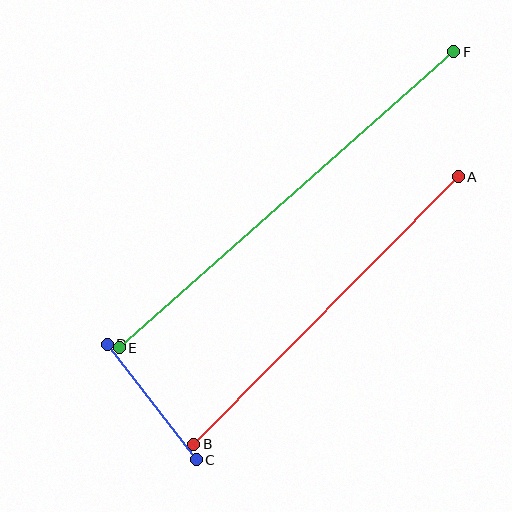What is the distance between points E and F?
The distance is approximately 447 pixels.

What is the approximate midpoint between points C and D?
The midpoint is at approximately (152, 402) pixels.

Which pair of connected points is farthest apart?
Points E and F are farthest apart.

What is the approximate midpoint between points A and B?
The midpoint is at approximately (326, 311) pixels.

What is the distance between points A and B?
The distance is approximately 376 pixels.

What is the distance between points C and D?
The distance is approximately 146 pixels.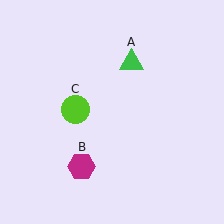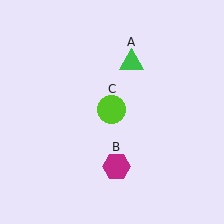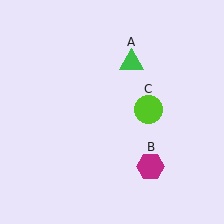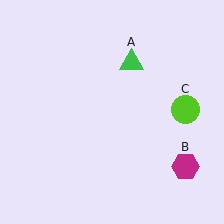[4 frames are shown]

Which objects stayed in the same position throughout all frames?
Green triangle (object A) remained stationary.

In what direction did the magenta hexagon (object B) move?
The magenta hexagon (object B) moved right.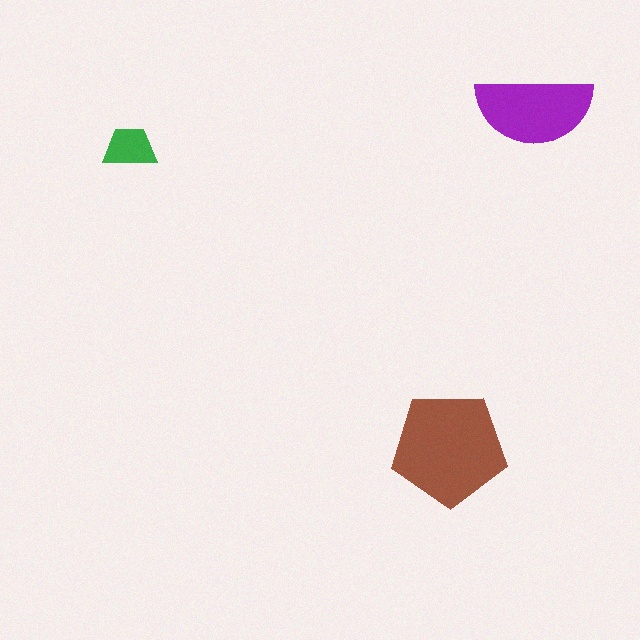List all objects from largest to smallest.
The brown pentagon, the purple semicircle, the green trapezoid.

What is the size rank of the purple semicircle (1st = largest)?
2nd.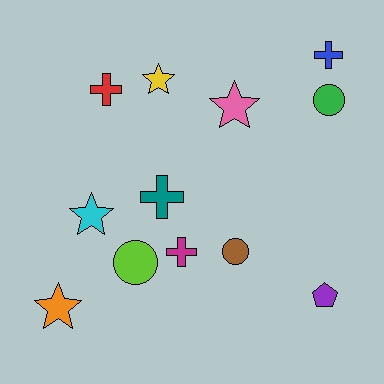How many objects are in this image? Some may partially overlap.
There are 12 objects.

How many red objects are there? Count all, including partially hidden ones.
There is 1 red object.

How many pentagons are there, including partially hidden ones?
There is 1 pentagon.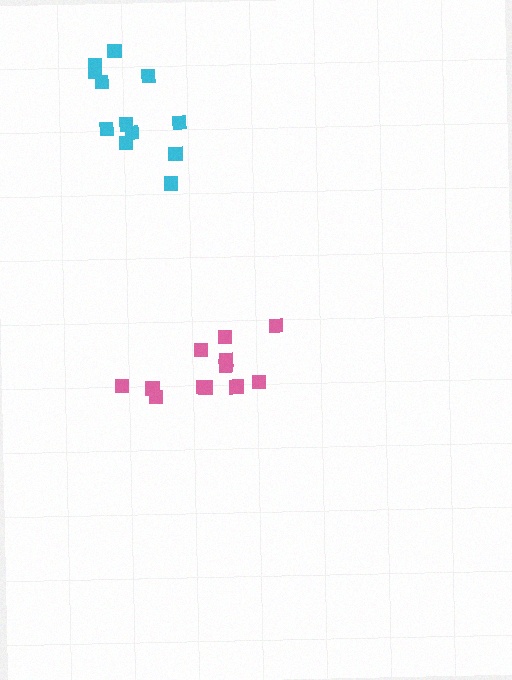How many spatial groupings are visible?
There are 2 spatial groupings.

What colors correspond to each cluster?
The clusters are colored: pink, cyan.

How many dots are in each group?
Group 1: 12 dots, Group 2: 12 dots (24 total).